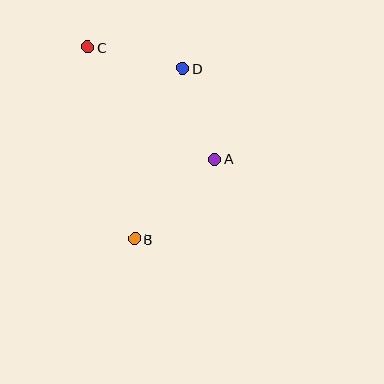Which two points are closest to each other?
Points A and D are closest to each other.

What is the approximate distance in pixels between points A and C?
The distance between A and C is approximately 169 pixels.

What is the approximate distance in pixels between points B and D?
The distance between B and D is approximately 177 pixels.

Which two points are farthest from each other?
Points B and C are farthest from each other.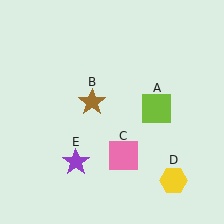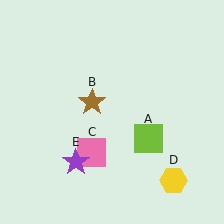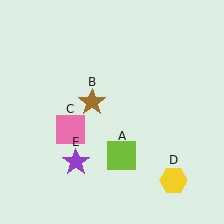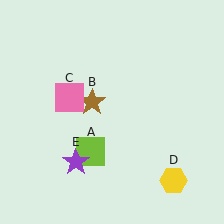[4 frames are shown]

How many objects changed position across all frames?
2 objects changed position: lime square (object A), pink square (object C).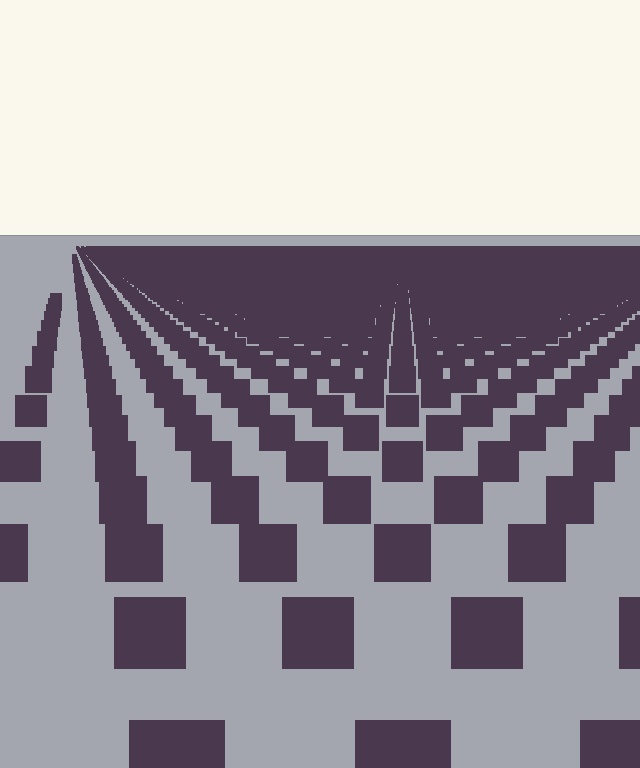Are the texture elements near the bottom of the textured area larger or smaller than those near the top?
Larger. Near the bottom, elements are closer to the viewer and appear at a bigger on-screen size.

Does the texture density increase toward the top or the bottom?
Density increases toward the top.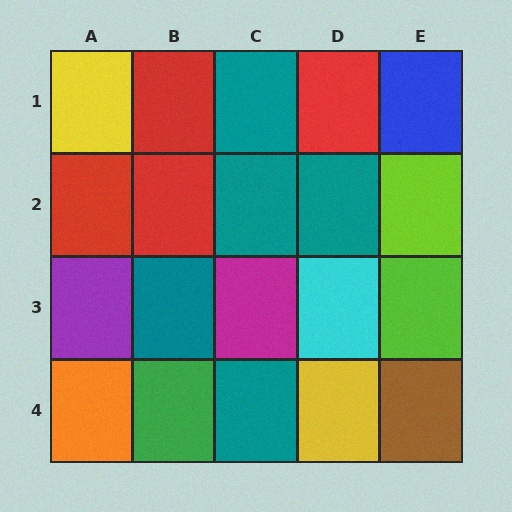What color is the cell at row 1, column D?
Red.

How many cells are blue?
1 cell is blue.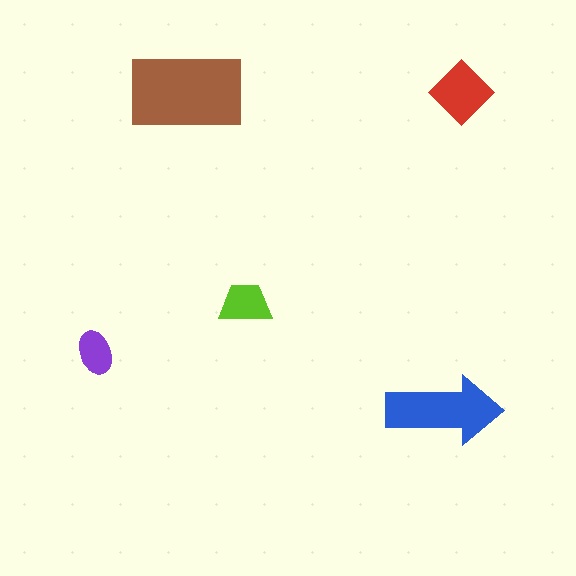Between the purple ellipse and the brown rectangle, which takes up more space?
The brown rectangle.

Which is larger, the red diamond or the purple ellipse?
The red diamond.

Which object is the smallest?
The purple ellipse.